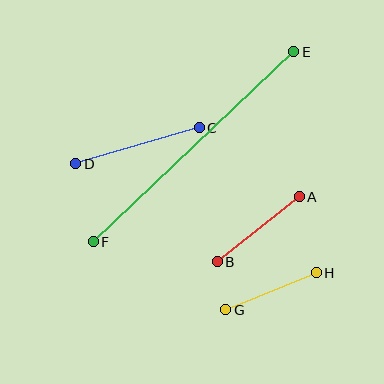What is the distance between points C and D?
The distance is approximately 129 pixels.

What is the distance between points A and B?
The distance is approximately 105 pixels.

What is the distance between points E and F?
The distance is approximately 276 pixels.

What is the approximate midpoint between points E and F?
The midpoint is at approximately (194, 147) pixels.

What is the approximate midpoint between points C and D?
The midpoint is at approximately (137, 146) pixels.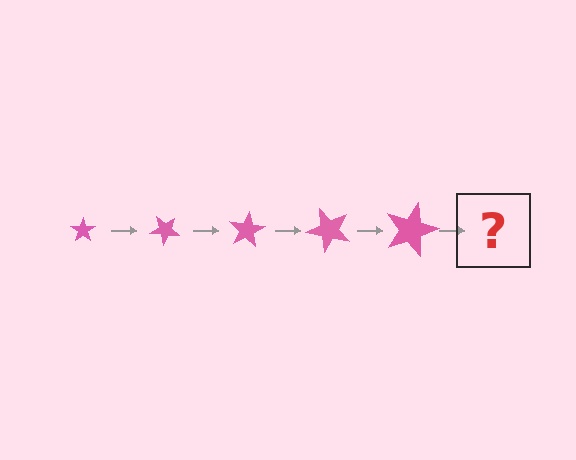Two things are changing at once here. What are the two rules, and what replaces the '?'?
The two rules are that the star grows larger each step and it rotates 40 degrees each step. The '?' should be a star, larger than the previous one and rotated 200 degrees from the start.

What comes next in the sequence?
The next element should be a star, larger than the previous one and rotated 200 degrees from the start.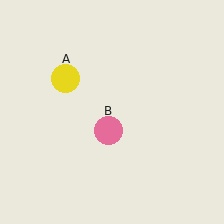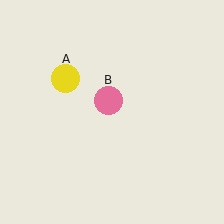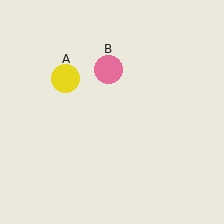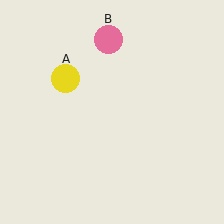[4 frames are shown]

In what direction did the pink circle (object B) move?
The pink circle (object B) moved up.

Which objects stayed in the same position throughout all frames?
Yellow circle (object A) remained stationary.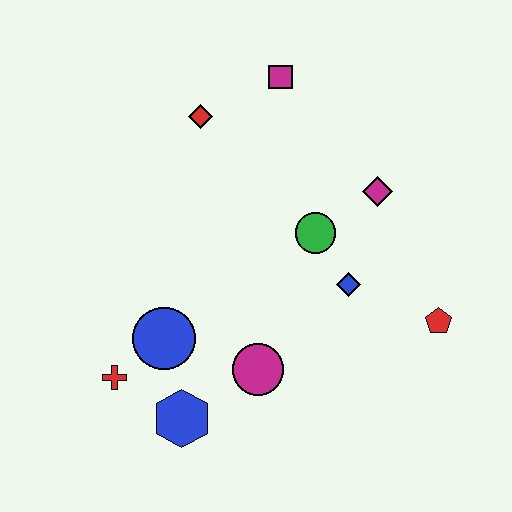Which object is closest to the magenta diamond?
The green circle is closest to the magenta diamond.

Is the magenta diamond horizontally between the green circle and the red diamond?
No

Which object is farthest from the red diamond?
The red pentagon is farthest from the red diamond.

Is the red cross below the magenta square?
Yes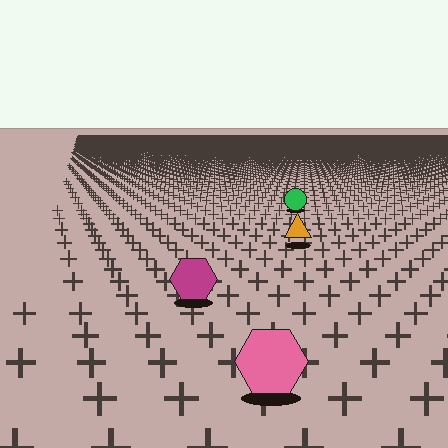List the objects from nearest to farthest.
From nearest to farthest: the pink hexagon, the magenta hexagon, the orange triangle, the green circle.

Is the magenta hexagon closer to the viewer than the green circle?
Yes. The magenta hexagon is closer — you can tell from the texture gradient: the ground texture is coarser near it.